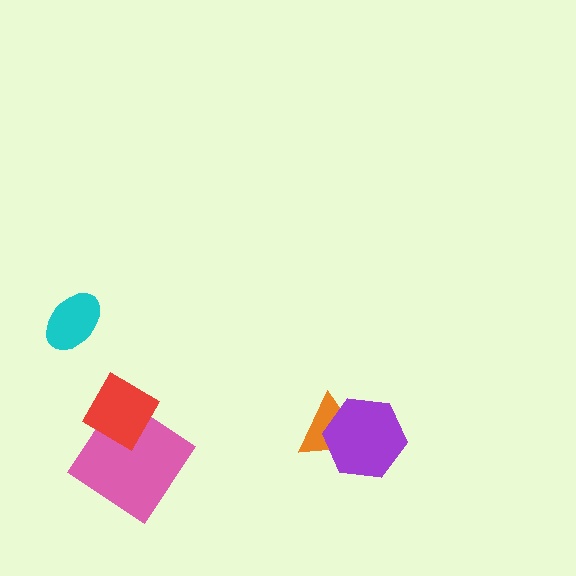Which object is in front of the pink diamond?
The red diamond is in front of the pink diamond.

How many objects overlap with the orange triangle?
1 object overlaps with the orange triangle.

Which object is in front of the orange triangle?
The purple hexagon is in front of the orange triangle.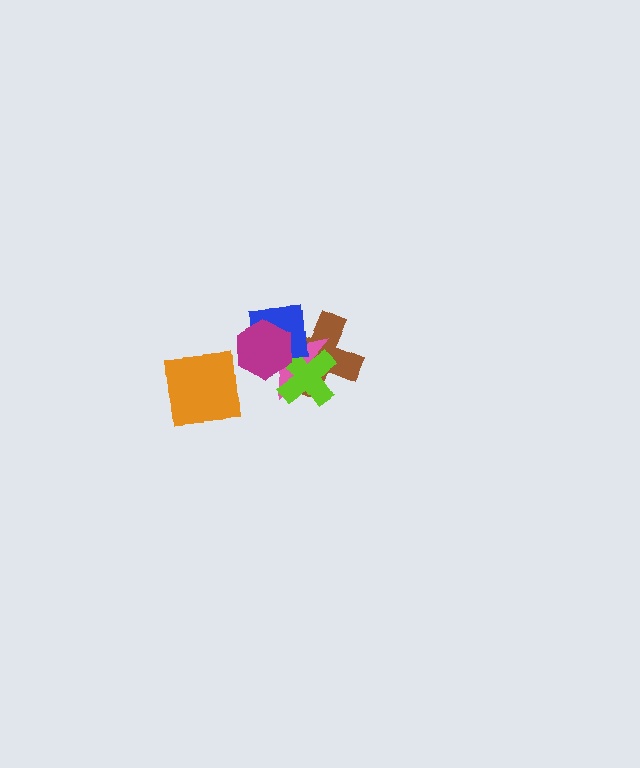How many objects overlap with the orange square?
0 objects overlap with the orange square.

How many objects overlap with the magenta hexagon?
4 objects overlap with the magenta hexagon.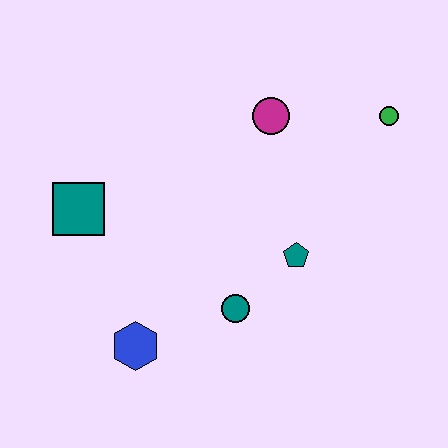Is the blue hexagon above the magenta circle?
No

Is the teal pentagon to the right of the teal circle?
Yes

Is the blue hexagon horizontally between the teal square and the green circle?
Yes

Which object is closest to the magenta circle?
The green circle is closest to the magenta circle.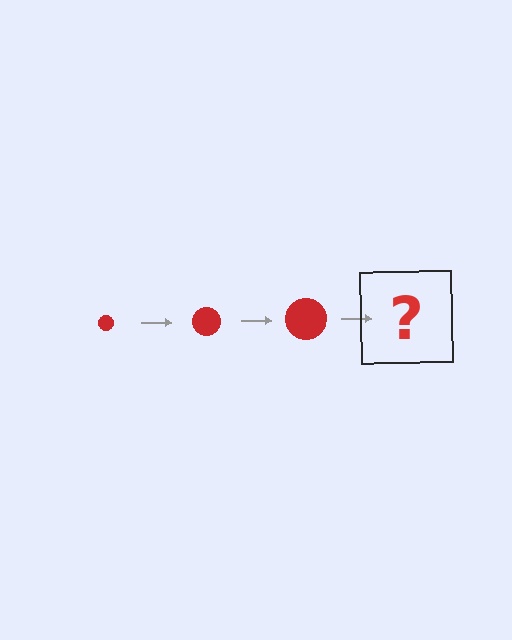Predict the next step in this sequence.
The next step is a red circle, larger than the previous one.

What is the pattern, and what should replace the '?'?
The pattern is that the circle gets progressively larger each step. The '?' should be a red circle, larger than the previous one.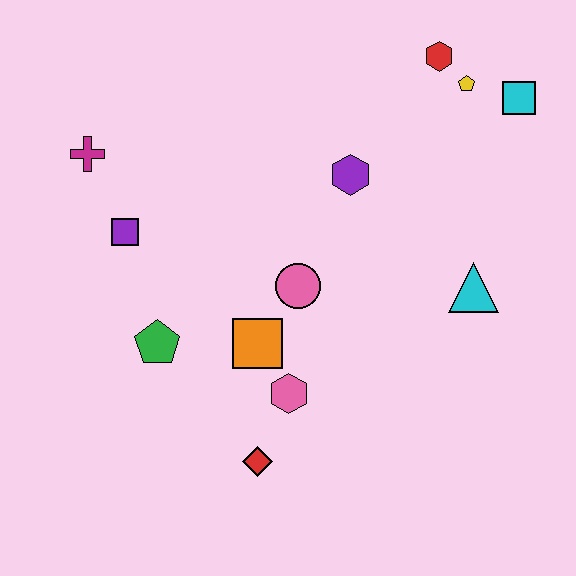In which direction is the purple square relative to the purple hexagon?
The purple square is to the left of the purple hexagon.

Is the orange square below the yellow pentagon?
Yes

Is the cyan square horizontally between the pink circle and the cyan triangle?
No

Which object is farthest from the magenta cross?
The cyan square is farthest from the magenta cross.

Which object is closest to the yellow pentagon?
The red hexagon is closest to the yellow pentagon.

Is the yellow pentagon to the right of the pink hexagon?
Yes